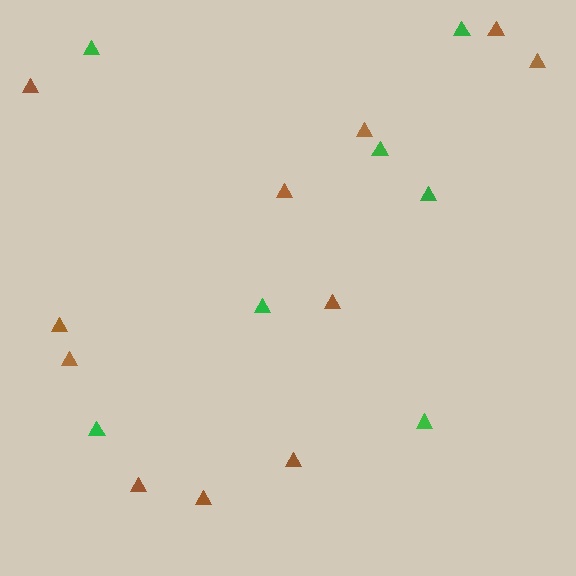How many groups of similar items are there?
There are 2 groups: one group of green triangles (7) and one group of brown triangles (11).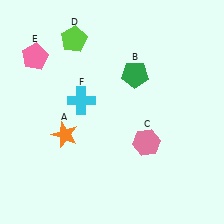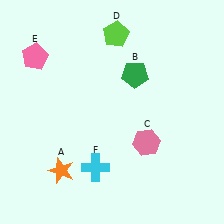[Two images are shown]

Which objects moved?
The objects that moved are: the orange star (A), the lime pentagon (D), the cyan cross (F).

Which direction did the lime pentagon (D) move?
The lime pentagon (D) moved right.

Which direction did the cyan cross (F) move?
The cyan cross (F) moved down.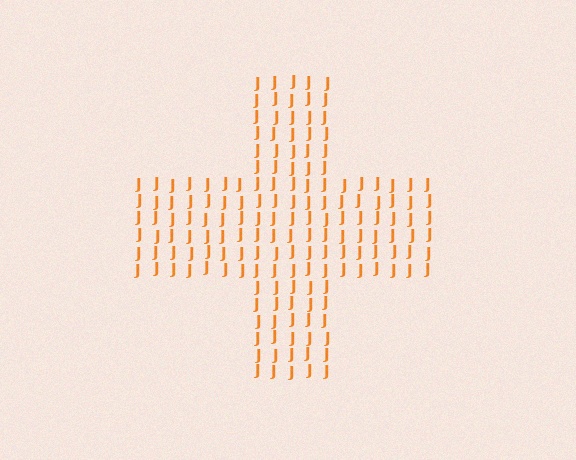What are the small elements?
The small elements are letter J's.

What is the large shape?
The large shape is a cross.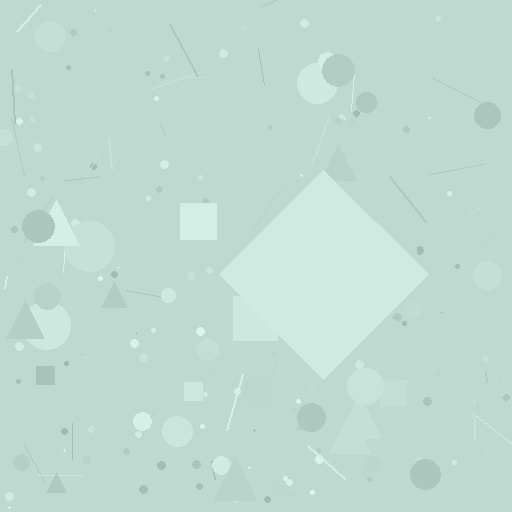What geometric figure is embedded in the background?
A diamond is embedded in the background.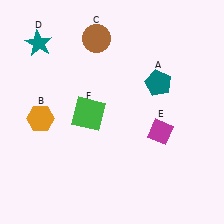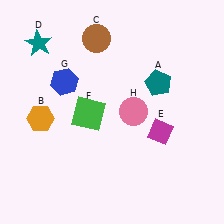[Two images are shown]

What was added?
A blue hexagon (G), a pink circle (H) were added in Image 2.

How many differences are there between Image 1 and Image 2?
There are 2 differences between the two images.